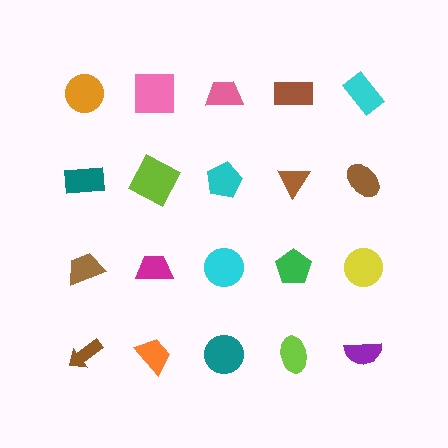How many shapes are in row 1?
5 shapes.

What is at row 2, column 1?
A teal rectangle.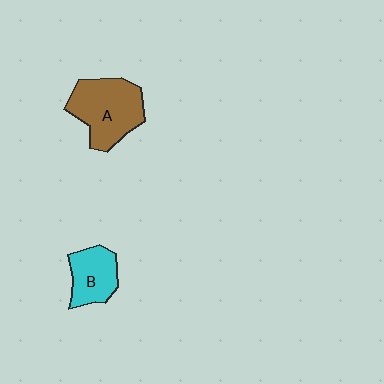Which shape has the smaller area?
Shape B (cyan).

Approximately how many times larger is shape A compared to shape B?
Approximately 1.6 times.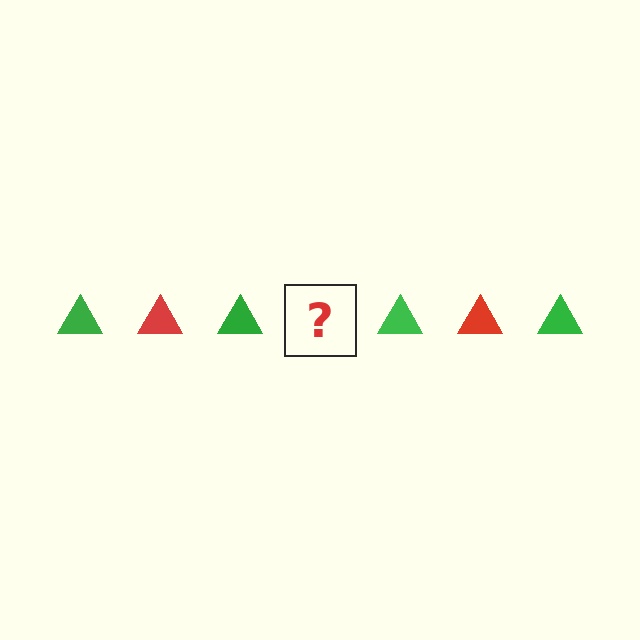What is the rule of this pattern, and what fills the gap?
The rule is that the pattern cycles through green, red triangles. The gap should be filled with a red triangle.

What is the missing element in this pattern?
The missing element is a red triangle.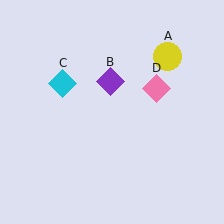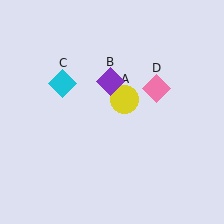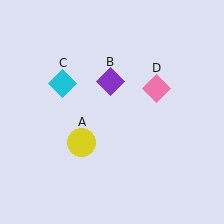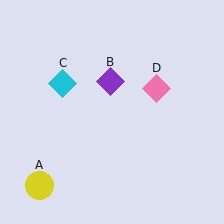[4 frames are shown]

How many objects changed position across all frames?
1 object changed position: yellow circle (object A).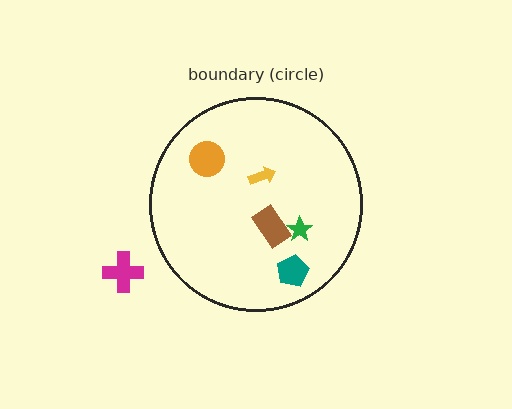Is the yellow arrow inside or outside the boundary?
Inside.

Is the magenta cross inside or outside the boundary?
Outside.